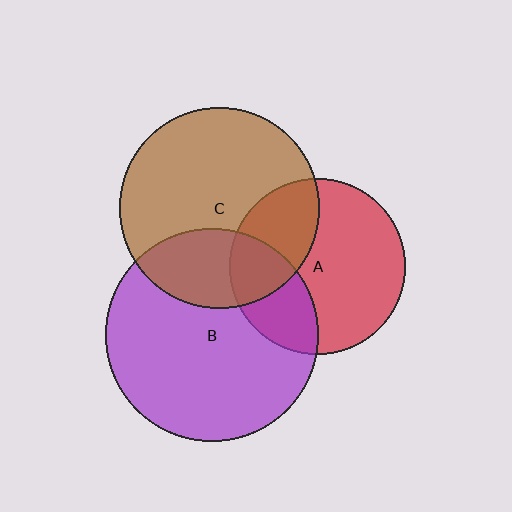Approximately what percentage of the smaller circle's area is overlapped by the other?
Approximately 30%.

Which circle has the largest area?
Circle B (purple).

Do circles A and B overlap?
Yes.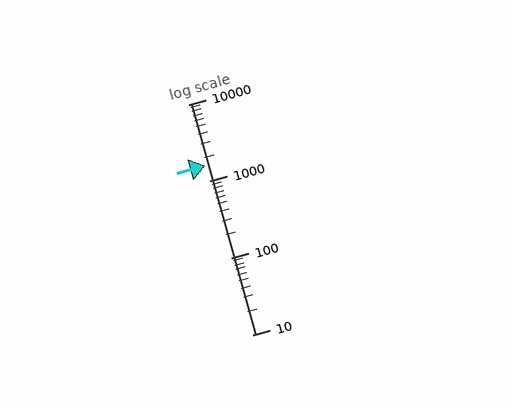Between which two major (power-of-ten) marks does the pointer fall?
The pointer is between 1000 and 10000.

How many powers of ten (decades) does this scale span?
The scale spans 3 decades, from 10 to 10000.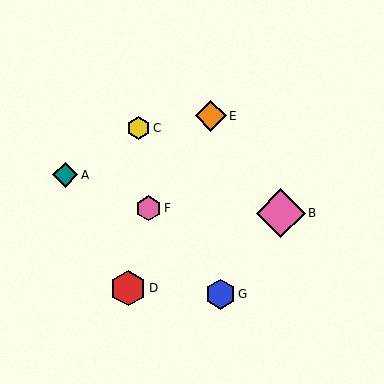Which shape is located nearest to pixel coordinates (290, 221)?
The pink diamond (labeled B) at (281, 213) is nearest to that location.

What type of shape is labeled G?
Shape G is a blue hexagon.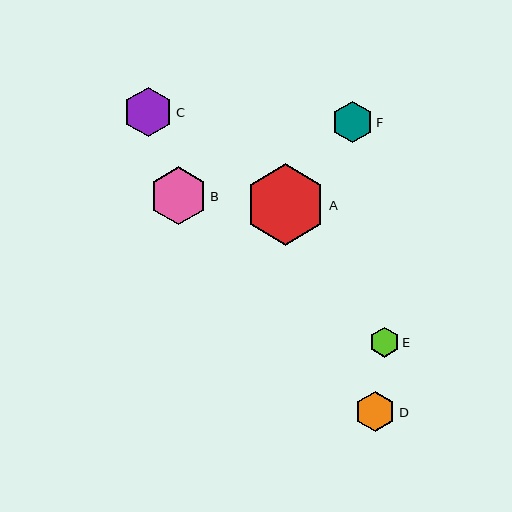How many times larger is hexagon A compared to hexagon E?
Hexagon A is approximately 2.7 times the size of hexagon E.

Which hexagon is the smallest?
Hexagon E is the smallest with a size of approximately 30 pixels.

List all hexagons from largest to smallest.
From largest to smallest: A, B, C, F, D, E.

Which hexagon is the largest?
Hexagon A is the largest with a size of approximately 81 pixels.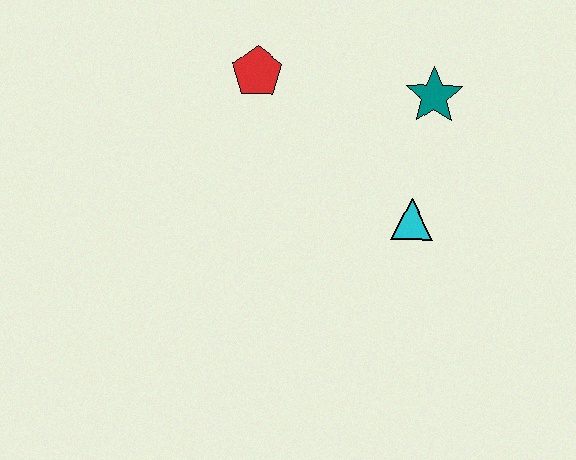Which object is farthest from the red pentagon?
The cyan triangle is farthest from the red pentagon.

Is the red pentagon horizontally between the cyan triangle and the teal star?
No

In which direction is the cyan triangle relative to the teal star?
The cyan triangle is below the teal star.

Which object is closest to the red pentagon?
The teal star is closest to the red pentagon.